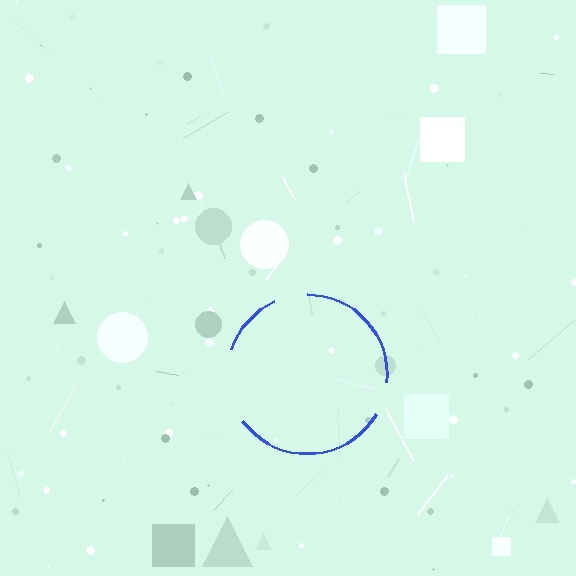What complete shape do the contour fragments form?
The contour fragments form a circle.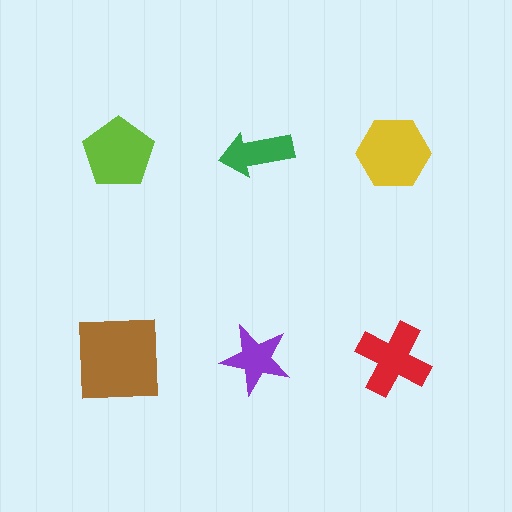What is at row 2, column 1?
A brown square.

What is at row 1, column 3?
A yellow hexagon.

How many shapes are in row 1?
3 shapes.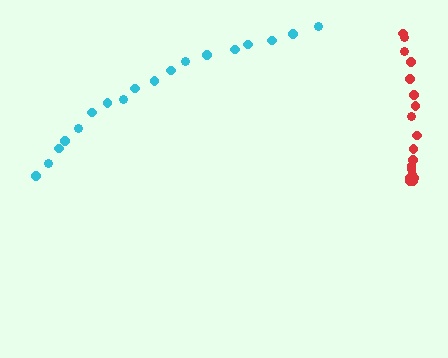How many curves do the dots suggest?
There are 2 distinct paths.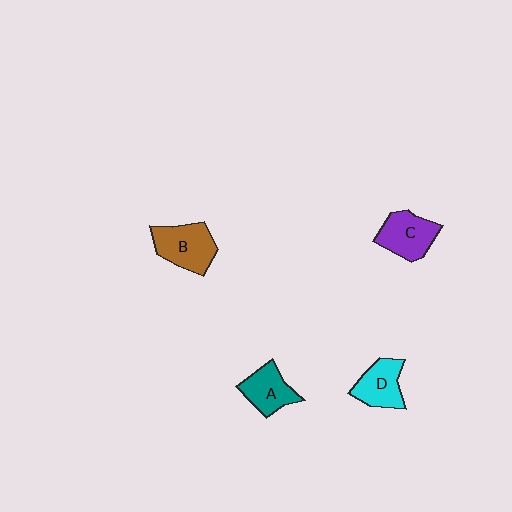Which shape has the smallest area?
Shape A (teal).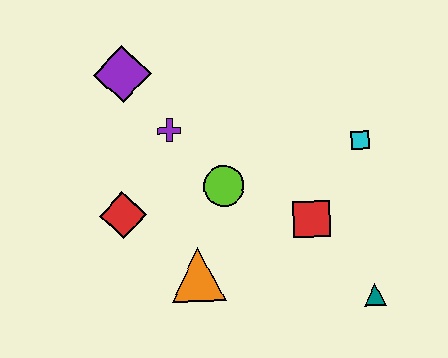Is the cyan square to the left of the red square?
No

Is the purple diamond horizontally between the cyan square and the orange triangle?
No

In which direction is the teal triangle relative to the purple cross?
The teal triangle is to the right of the purple cross.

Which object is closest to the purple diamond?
The purple cross is closest to the purple diamond.